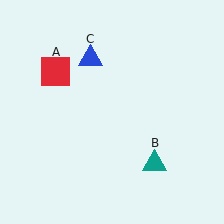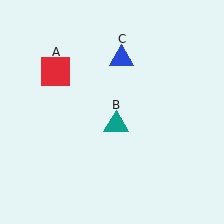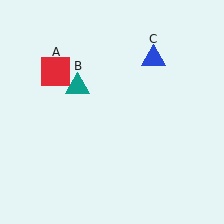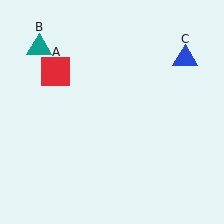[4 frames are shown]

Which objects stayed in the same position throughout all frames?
Red square (object A) remained stationary.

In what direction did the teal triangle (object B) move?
The teal triangle (object B) moved up and to the left.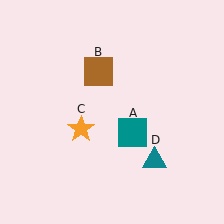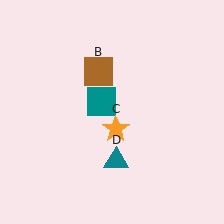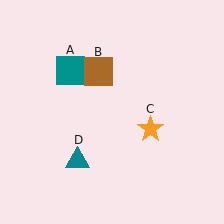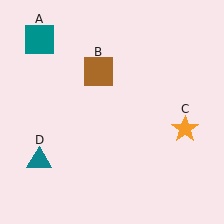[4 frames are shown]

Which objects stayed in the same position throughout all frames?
Brown square (object B) remained stationary.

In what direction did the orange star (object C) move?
The orange star (object C) moved right.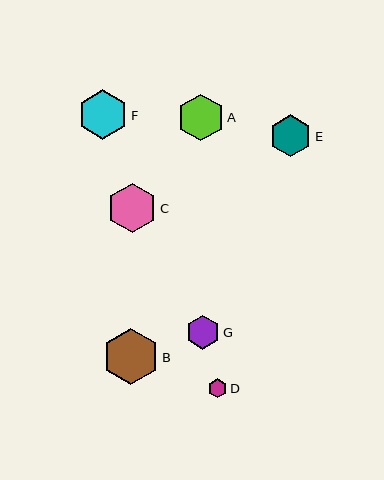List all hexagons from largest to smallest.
From largest to smallest: B, C, F, A, E, G, D.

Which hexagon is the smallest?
Hexagon D is the smallest with a size of approximately 19 pixels.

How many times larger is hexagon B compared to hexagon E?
Hexagon B is approximately 1.4 times the size of hexagon E.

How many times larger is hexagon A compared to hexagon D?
Hexagon A is approximately 2.4 times the size of hexagon D.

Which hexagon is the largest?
Hexagon B is the largest with a size of approximately 57 pixels.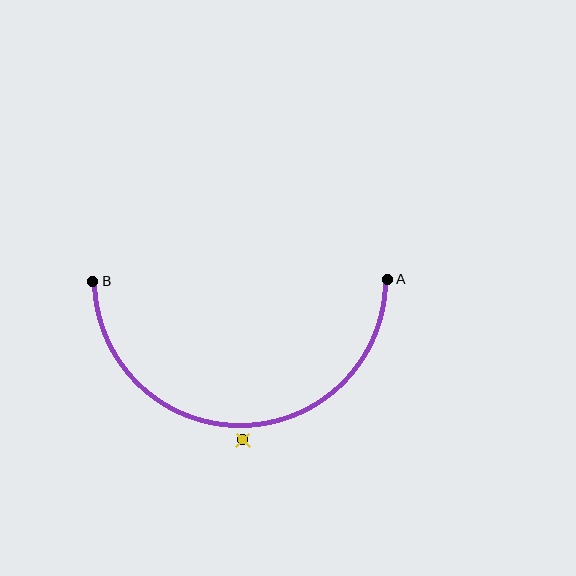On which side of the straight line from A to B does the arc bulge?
The arc bulges below the straight line connecting A and B.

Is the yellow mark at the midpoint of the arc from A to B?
No — the yellow mark does not lie on the arc at all. It sits slightly outside the curve.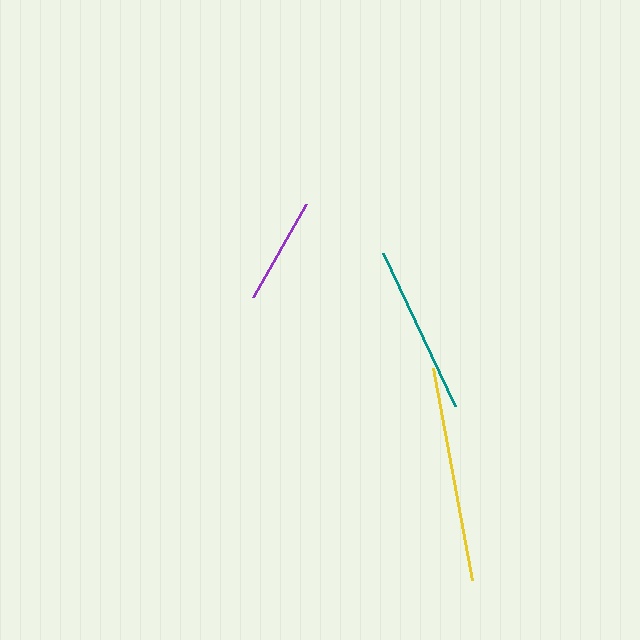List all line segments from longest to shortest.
From longest to shortest: yellow, teal, purple.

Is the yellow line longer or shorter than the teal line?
The yellow line is longer than the teal line.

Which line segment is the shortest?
The purple line is the shortest at approximately 106 pixels.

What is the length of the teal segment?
The teal segment is approximately 169 pixels long.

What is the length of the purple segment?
The purple segment is approximately 106 pixels long.